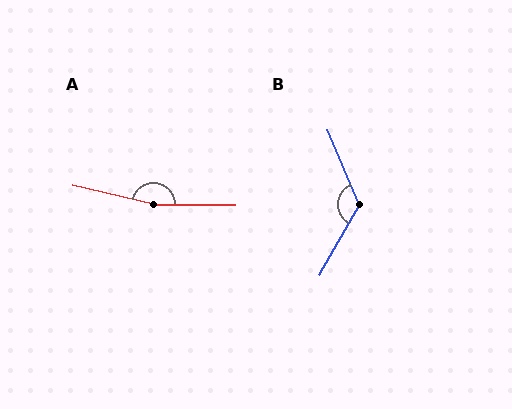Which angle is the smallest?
B, at approximately 127 degrees.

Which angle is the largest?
A, at approximately 167 degrees.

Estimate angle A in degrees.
Approximately 167 degrees.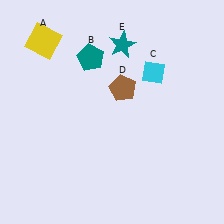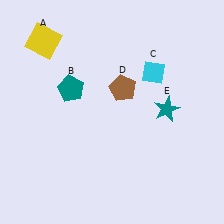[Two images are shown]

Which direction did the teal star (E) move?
The teal star (E) moved down.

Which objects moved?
The objects that moved are: the teal pentagon (B), the teal star (E).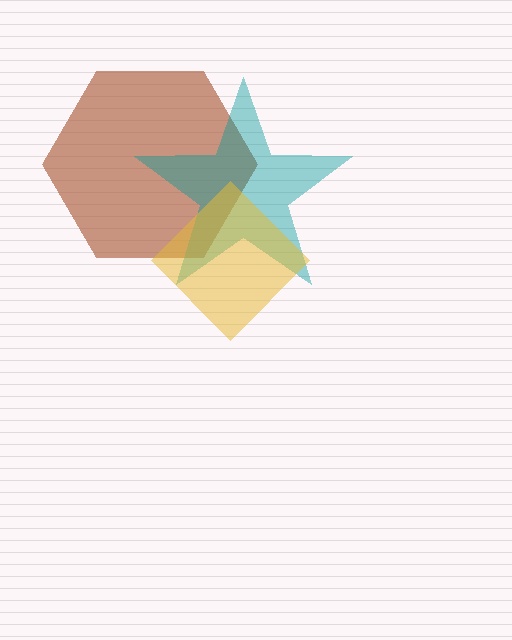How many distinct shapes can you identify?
There are 3 distinct shapes: a brown hexagon, a teal star, a yellow diamond.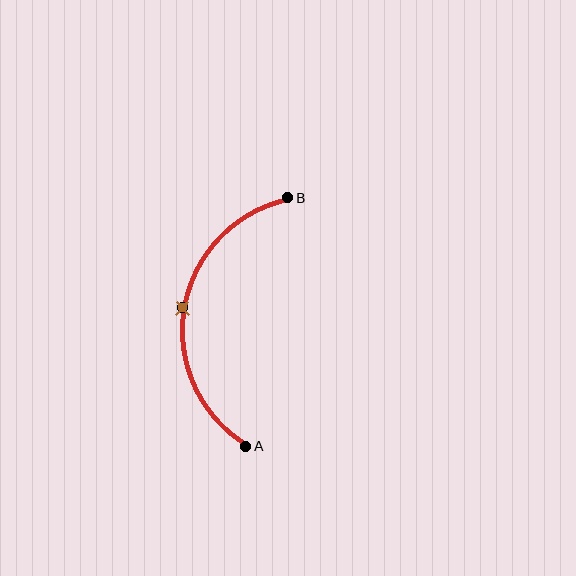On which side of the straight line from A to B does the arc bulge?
The arc bulges to the left of the straight line connecting A and B.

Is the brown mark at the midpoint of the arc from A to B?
Yes. The brown mark lies on the arc at equal arc-length from both A and B — it is the arc midpoint.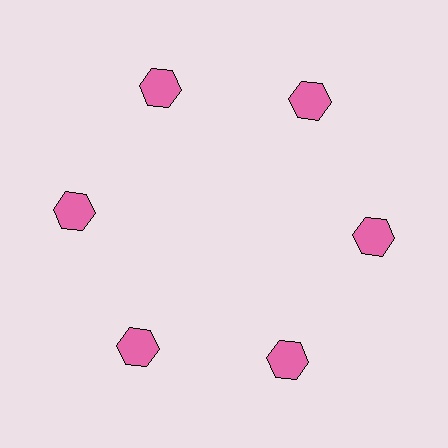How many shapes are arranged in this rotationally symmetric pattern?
There are 6 shapes, arranged in 6 groups of 1.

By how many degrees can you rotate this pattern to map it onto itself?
The pattern maps onto itself every 60 degrees of rotation.